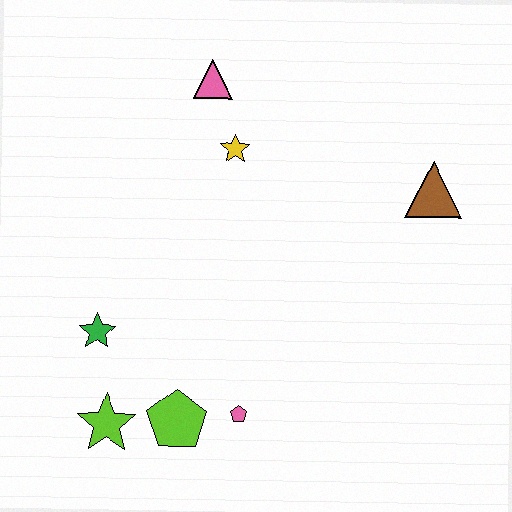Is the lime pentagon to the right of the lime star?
Yes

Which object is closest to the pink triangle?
The yellow star is closest to the pink triangle.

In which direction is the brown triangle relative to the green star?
The brown triangle is to the right of the green star.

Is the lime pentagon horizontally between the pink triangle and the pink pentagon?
No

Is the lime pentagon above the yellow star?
No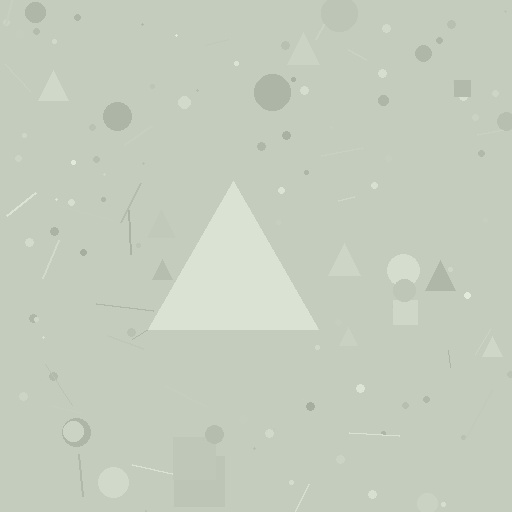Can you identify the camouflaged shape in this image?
The camouflaged shape is a triangle.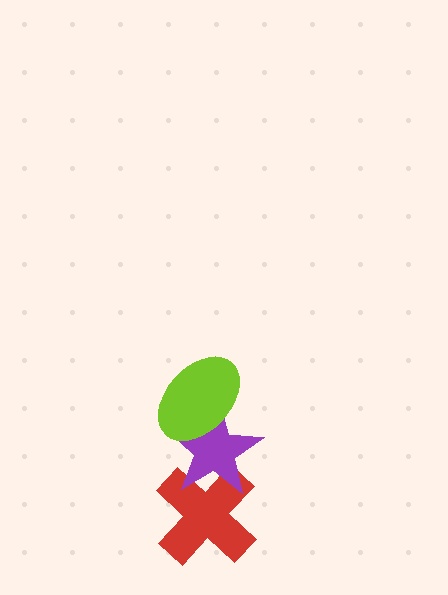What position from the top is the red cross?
The red cross is 3rd from the top.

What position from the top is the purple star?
The purple star is 2nd from the top.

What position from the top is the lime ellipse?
The lime ellipse is 1st from the top.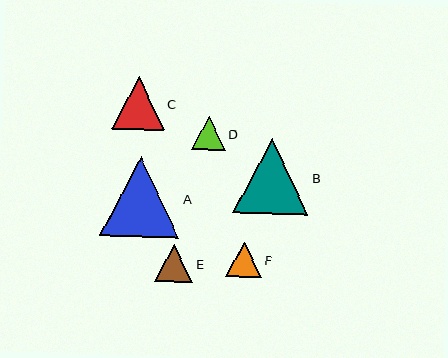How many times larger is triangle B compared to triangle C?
Triangle B is approximately 1.4 times the size of triangle C.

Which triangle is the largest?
Triangle A is the largest with a size of approximately 79 pixels.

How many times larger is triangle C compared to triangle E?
Triangle C is approximately 1.4 times the size of triangle E.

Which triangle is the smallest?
Triangle D is the smallest with a size of approximately 34 pixels.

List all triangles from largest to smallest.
From largest to smallest: A, B, C, E, F, D.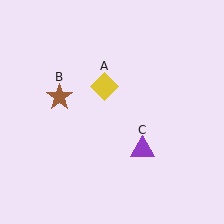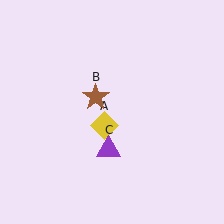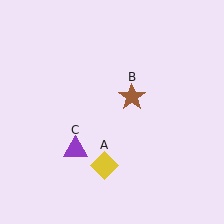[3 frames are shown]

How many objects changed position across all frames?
3 objects changed position: yellow diamond (object A), brown star (object B), purple triangle (object C).